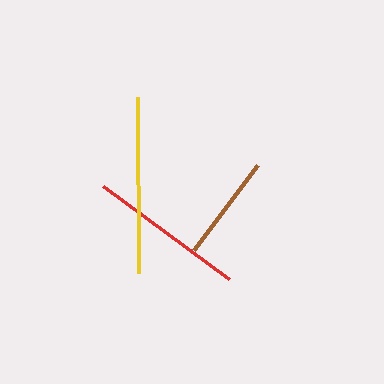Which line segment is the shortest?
The brown line is the shortest at approximately 106 pixels.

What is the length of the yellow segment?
The yellow segment is approximately 175 pixels long.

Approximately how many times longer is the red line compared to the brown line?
The red line is approximately 1.5 times the length of the brown line.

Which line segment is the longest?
The yellow line is the longest at approximately 175 pixels.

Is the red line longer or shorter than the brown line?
The red line is longer than the brown line.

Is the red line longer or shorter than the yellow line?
The yellow line is longer than the red line.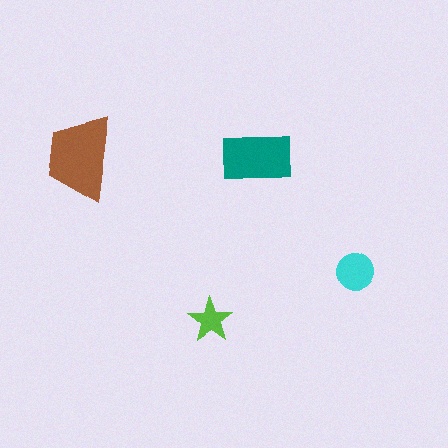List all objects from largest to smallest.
The brown trapezoid, the teal rectangle, the cyan circle, the lime star.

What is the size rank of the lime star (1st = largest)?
4th.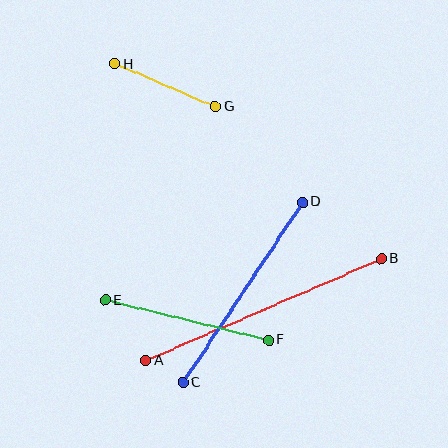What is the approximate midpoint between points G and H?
The midpoint is at approximately (165, 85) pixels.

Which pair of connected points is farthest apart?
Points A and B are farthest apart.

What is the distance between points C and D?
The distance is approximately 217 pixels.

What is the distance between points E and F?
The distance is approximately 168 pixels.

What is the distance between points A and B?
The distance is approximately 257 pixels.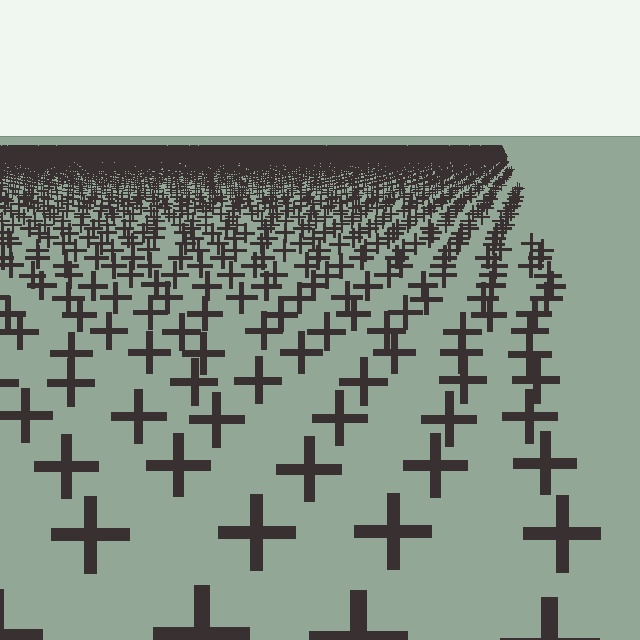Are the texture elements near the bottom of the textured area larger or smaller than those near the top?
Larger. Near the bottom, elements are closer to the viewer and appear at a bigger on-screen size.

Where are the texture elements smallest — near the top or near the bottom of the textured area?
Near the top.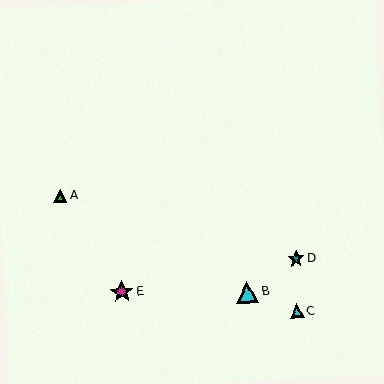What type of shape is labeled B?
Shape B is a cyan triangle.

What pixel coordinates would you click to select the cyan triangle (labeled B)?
Click at (247, 292) to select the cyan triangle B.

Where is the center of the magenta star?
The center of the magenta star is at (122, 292).